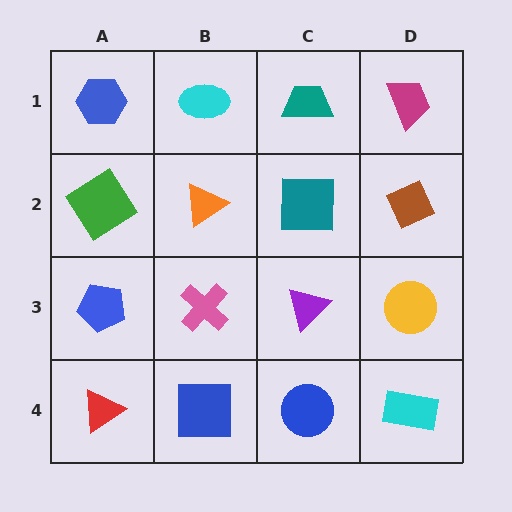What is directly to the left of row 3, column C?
A pink cross.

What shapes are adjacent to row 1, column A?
A green diamond (row 2, column A), a cyan ellipse (row 1, column B).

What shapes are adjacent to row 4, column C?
A purple triangle (row 3, column C), a blue square (row 4, column B), a cyan rectangle (row 4, column D).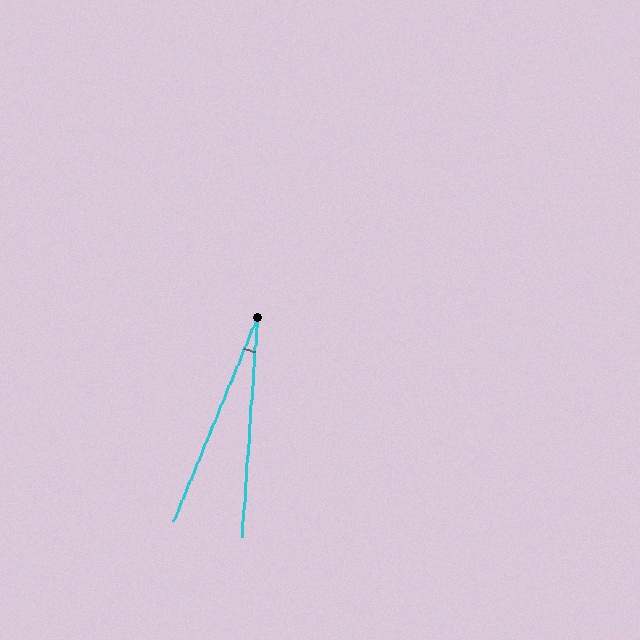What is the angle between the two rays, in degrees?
Approximately 18 degrees.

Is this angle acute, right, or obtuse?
It is acute.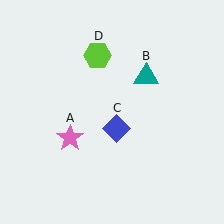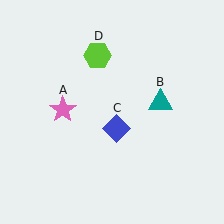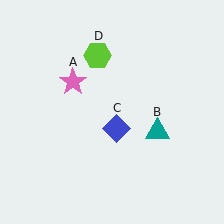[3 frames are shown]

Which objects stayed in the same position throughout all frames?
Blue diamond (object C) and lime hexagon (object D) remained stationary.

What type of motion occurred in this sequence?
The pink star (object A), teal triangle (object B) rotated clockwise around the center of the scene.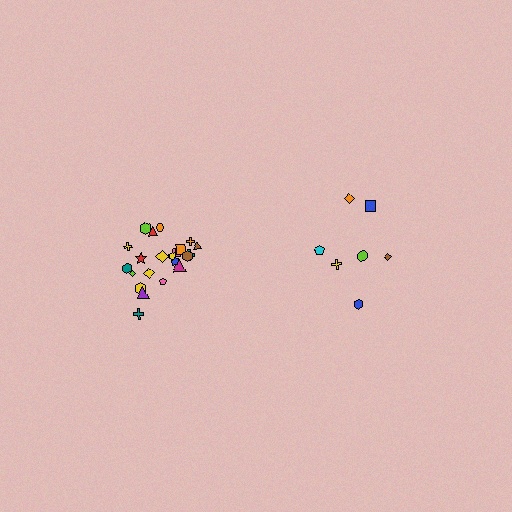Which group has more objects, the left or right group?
The left group.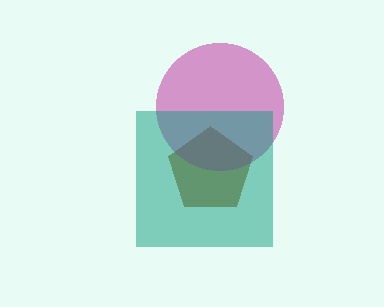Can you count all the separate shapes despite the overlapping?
Yes, there are 3 separate shapes.